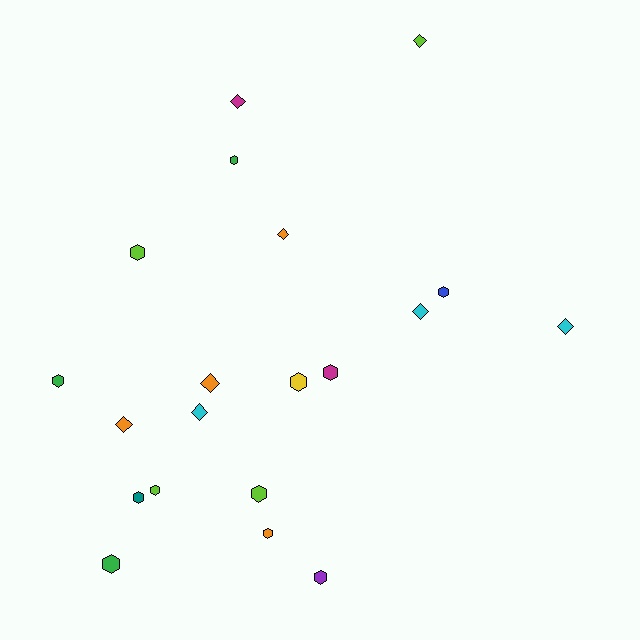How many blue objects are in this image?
There is 1 blue object.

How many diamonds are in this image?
There are 8 diamonds.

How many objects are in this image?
There are 20 objects.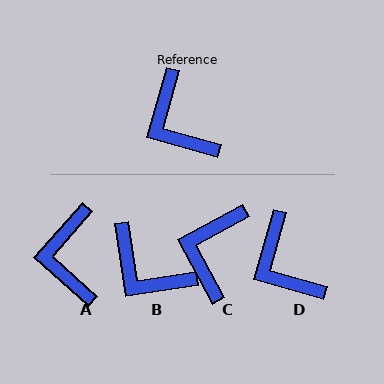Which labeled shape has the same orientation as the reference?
D.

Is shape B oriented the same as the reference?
No, it is off by about 25 degrees.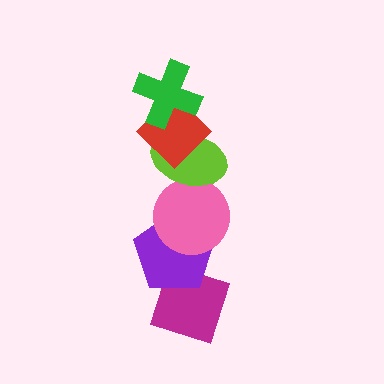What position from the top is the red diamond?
The red diamond is 2nd from the top.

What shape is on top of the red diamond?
The green cross is on top of the red diamond.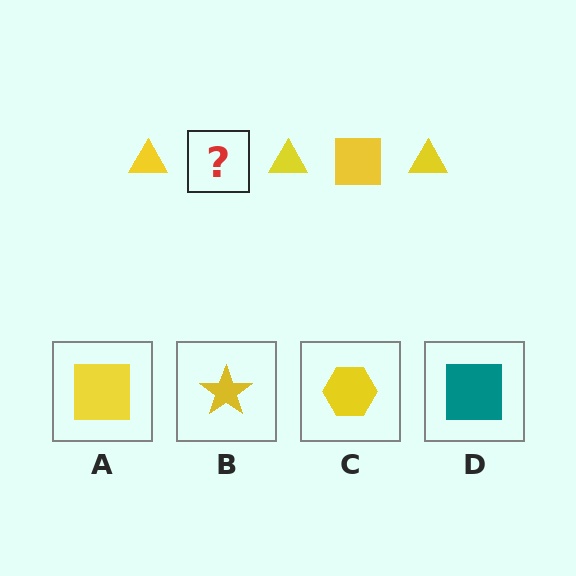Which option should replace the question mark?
Option A.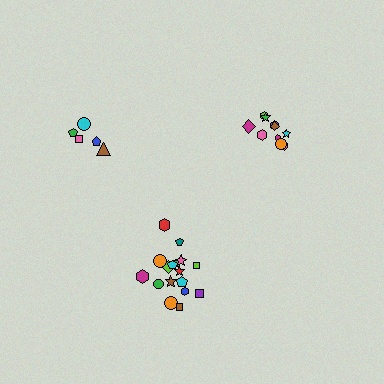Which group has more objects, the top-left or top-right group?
The top-right group.